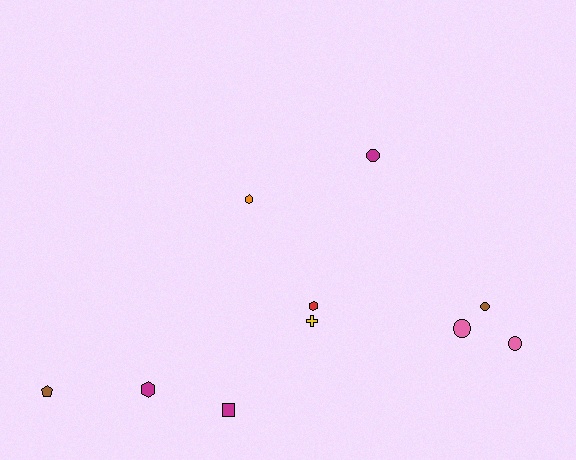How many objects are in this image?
There are 10 objects.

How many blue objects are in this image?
There are no blue objects.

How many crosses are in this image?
There is 1 cross.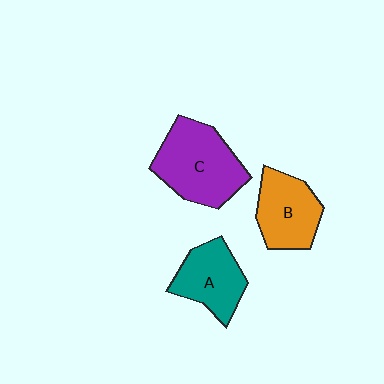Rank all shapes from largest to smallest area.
From largest to smallest: C (purple), B (orange), A (teal).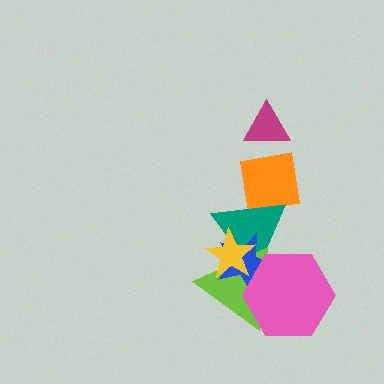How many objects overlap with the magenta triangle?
1 object overlaps with the magenta triangle.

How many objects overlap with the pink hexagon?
3 objects overlap with the pink hexagon.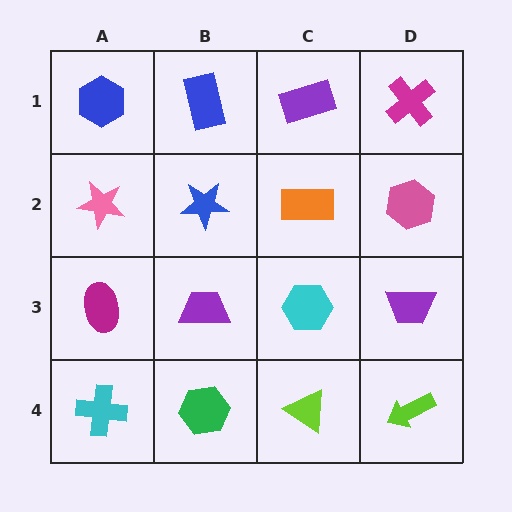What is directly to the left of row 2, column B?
A pink star.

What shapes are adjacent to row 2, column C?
A purple rectangle (row 1, column C), a cyan hexagon (row 3, column C), a blue star (row 2, column B), a pink hexagon (row 2, column D).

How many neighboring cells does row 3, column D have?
3.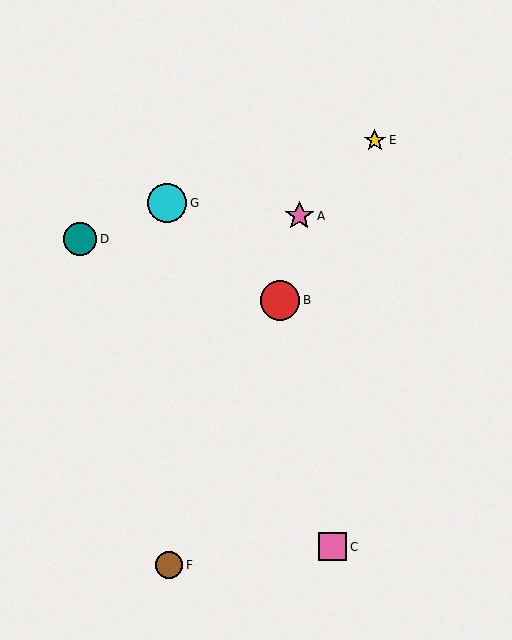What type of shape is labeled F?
Shape F is a brown circle.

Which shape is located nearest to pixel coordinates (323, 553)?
The pink square (labeled C) at (333, 547) is nearest to that location.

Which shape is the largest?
The red circle (labeled B) is the largest.